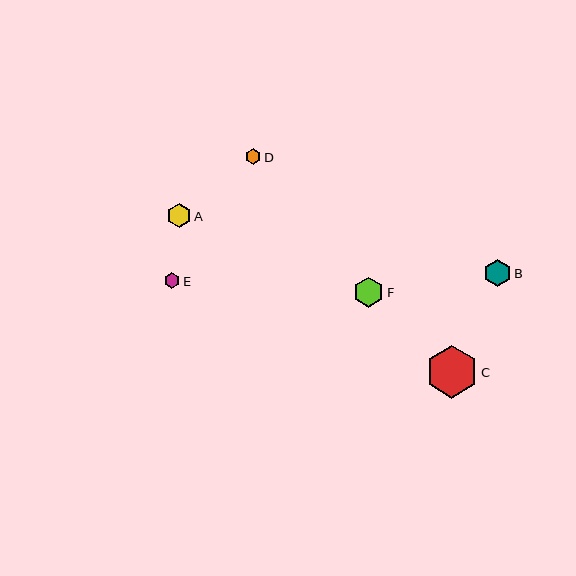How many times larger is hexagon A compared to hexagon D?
Hexagon A is approximately 1.5 times the size of hexagon D.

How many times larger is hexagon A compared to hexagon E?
Hexagon A is approximately 1.6 times the size of hexagon E.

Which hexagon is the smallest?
Hexagon E is the smallest with a size of approximately 15 pixels.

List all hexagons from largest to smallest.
From largest to smallest: C, F, B, A, D, E.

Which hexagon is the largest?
Hexagon C is the largest with a size of approximately 53 pixels.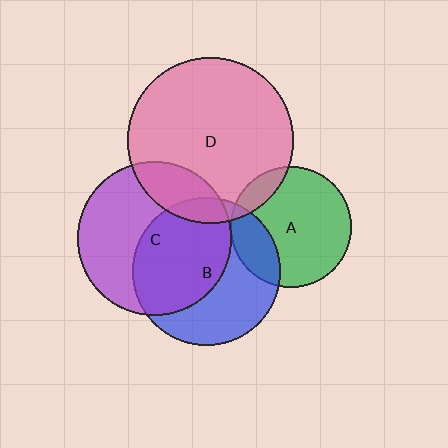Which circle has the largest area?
Circle D (pink).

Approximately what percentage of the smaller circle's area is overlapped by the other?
Approximately 20%.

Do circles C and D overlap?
Yes.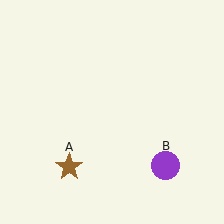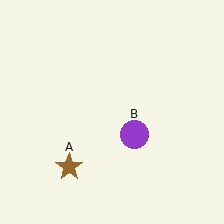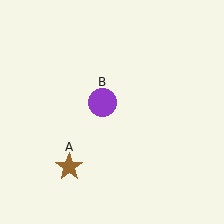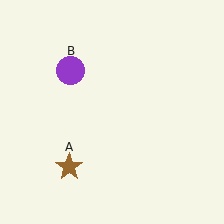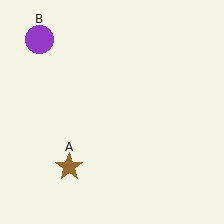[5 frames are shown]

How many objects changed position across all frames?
1 object changed position: purple circle (object B).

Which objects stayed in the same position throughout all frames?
Brown star (object A) remained stationary.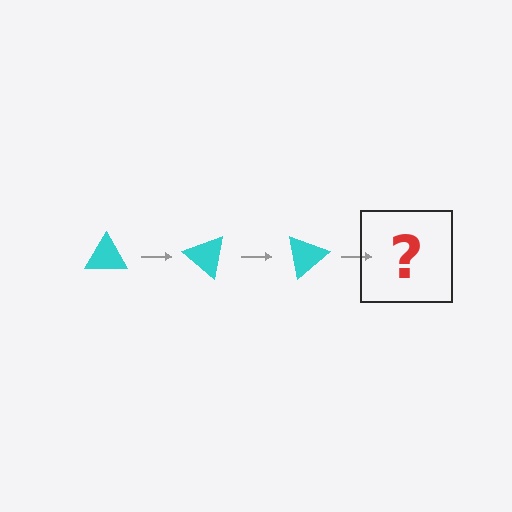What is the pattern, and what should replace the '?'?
The pattern is that the triangle rotates 40 degrees each step. The '?' should be a cyan triangle rotated 120 degrees.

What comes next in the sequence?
The next element should be a cyan triangle rotated 120 degrees.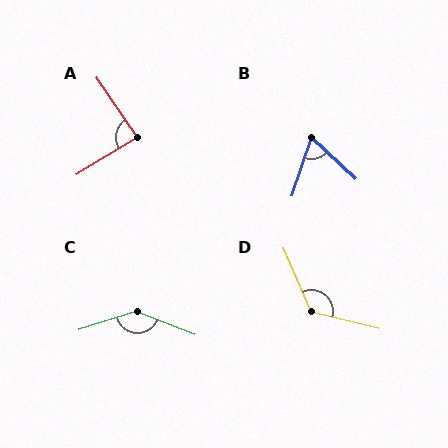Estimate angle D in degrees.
Approximately 127 degrees.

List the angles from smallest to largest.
B (65°), A (87°), D (127°), C (141°).